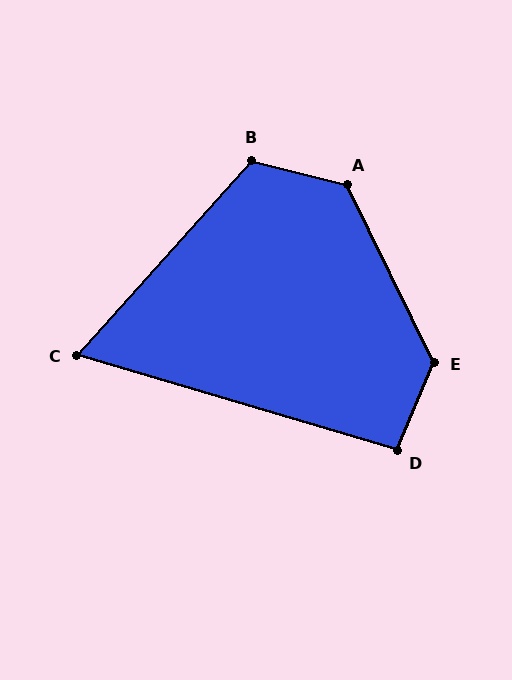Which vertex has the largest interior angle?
E, at approximately 131 degrees.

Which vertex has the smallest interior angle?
C, at approximately 65 degrees.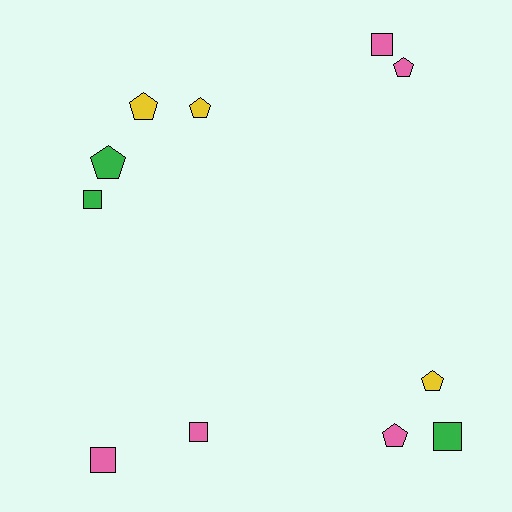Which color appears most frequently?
Pink, with 5 objects.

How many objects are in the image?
There are 11 objects.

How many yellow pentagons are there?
There are 3 yellow pentagons.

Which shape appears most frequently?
Pentagon, with 6 objects.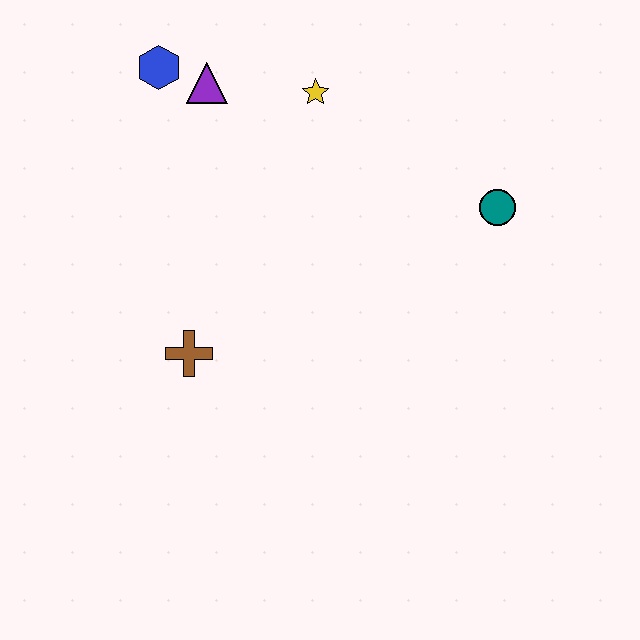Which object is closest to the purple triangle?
The blue hexagon is closest to the purple triangle.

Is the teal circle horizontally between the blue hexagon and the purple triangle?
No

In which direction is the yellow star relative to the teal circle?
The yellow star is to the left of the teal circle.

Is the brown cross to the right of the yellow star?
No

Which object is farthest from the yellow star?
The brown cross is farthest from the yellow star.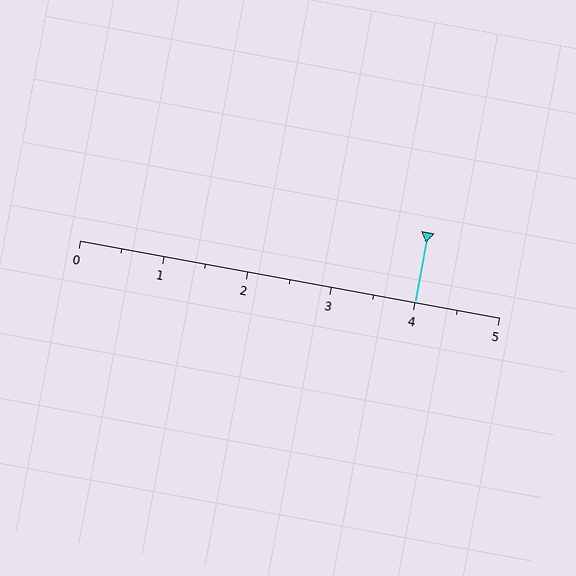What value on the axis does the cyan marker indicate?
The marker indicates approximately 4.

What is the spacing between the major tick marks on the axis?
The major ticks are spaced 1 apart.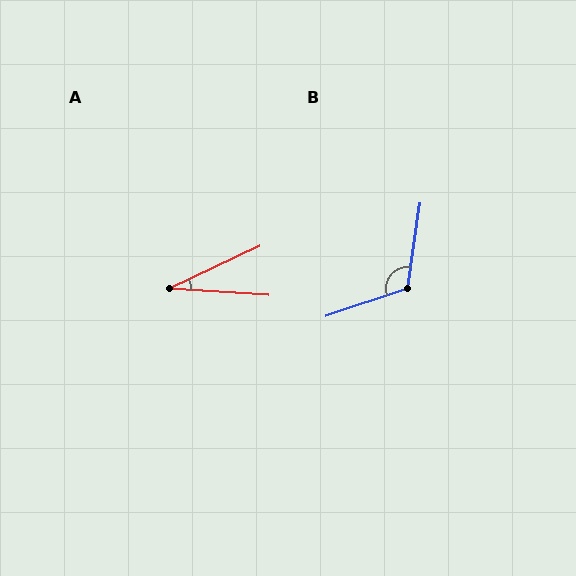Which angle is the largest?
B, at approximately 117 degrees.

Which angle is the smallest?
A, at approximately 28 degrees.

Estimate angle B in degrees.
Approximately 117 degrees.